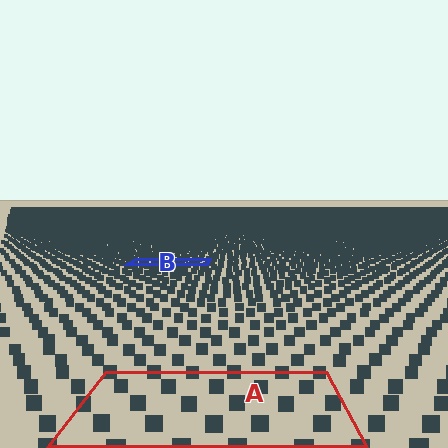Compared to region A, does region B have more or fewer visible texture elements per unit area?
Region B has more texture elements per unit area — they are packed more densely because it is farther away.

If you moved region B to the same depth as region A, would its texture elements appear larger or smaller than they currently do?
They would appear larger. At a closer depth, the same texture elements are projected at a bigger on-screen size.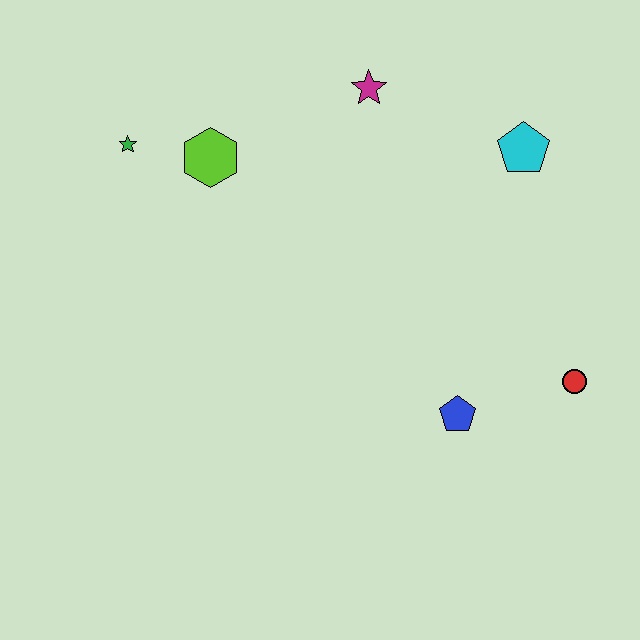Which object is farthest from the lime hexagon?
The red circle is farthest from the lime hexagon.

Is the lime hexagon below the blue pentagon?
No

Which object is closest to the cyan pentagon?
The magenta star is closest to the cyan pentagon.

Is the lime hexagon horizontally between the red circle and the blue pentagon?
No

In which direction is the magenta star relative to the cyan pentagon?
The magenta star is to the left of the cyan pentagon.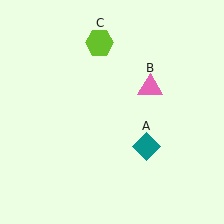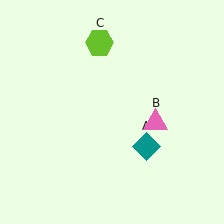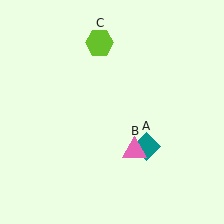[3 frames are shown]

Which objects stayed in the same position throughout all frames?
Teal diamond (object A) and lime hexagon (object C) remained stationary.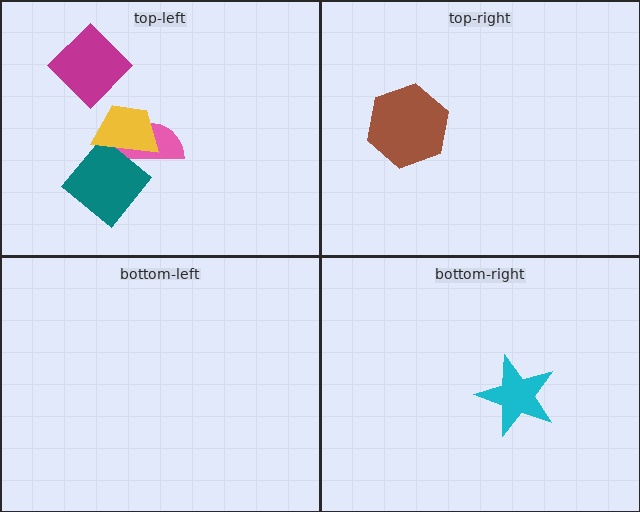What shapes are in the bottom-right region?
The cyan star.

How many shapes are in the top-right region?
1.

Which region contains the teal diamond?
The top-left region.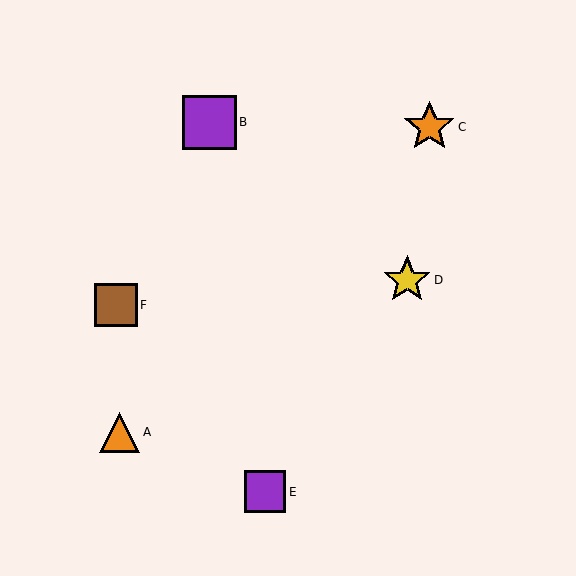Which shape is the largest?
The purple square (labeled B) is the largest.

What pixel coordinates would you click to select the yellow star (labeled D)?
Click at (407, 280) to select the yellow star D.